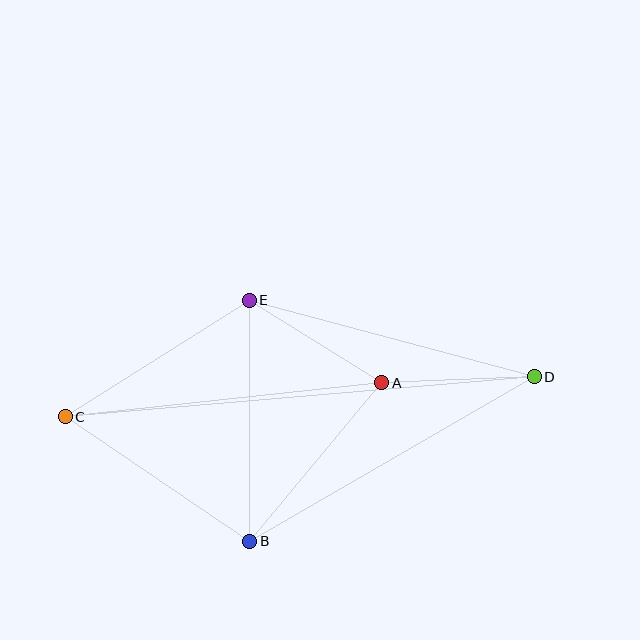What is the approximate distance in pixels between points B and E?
The distance between B and E is approximately 241 pixels.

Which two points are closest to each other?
Points A and D are closest to each other.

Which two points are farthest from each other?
Points C and D are farthest from each other.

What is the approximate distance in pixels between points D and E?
The distance between D and E is approximately 295 pixels.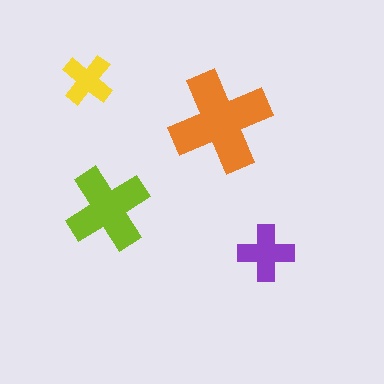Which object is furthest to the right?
The purple cross is rightmost.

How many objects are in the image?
There are 4 objects in the image.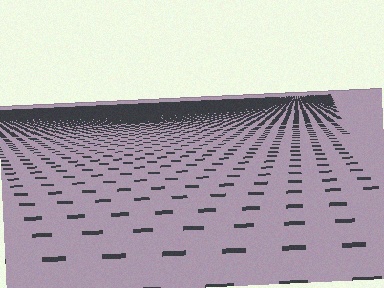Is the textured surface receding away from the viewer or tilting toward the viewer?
The surface is receding away from the viewer. Texture elements get smaller and denser toward the top.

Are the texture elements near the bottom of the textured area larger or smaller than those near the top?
Larger. Near the bottom, elements are closer to the viewer and appear at a bigger on-screen size.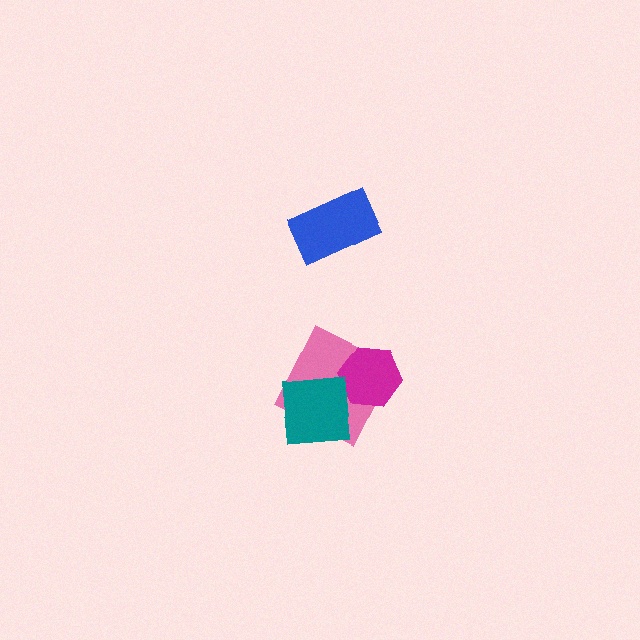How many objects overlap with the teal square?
2 objects overlap with the teal square.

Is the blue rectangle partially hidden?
No, no other shape covers it.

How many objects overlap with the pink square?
2 objects overlap with the pink square.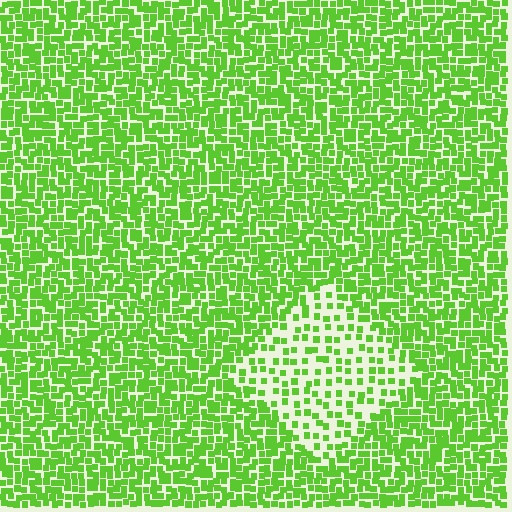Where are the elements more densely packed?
The elements are more densely packed outside the diamond boundary.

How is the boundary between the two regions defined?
The boundary is defined by a change in element density (approximately 2.3x ratio). All elements are the same color, size, and shape.